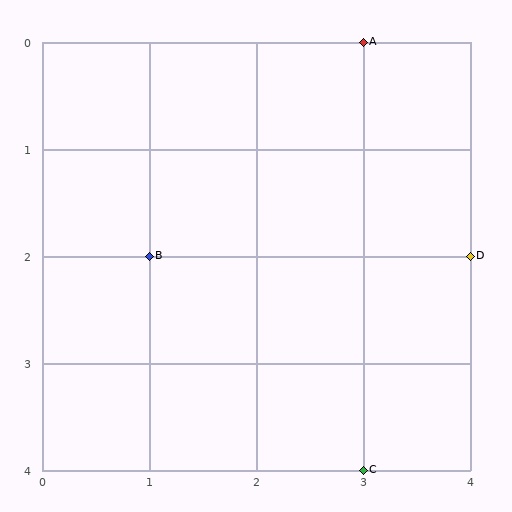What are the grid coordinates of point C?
Point C is at grid coordinates (3, 4).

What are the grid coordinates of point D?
Point D is at grid coordinates (4, 2).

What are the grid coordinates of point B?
Point B is at grid coordinates (1, 2).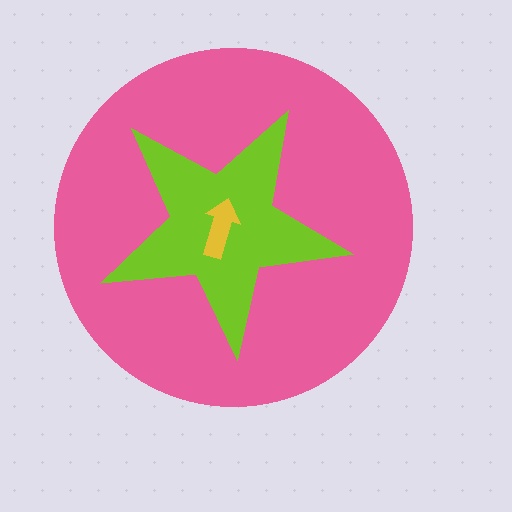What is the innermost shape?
The yellow arrow.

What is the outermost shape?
The pink circle.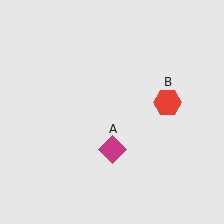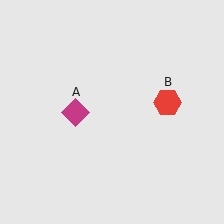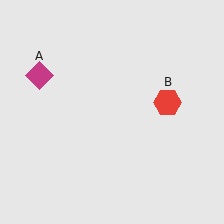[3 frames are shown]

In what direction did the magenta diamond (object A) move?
The magenta diamond (object A) moved up and to the left.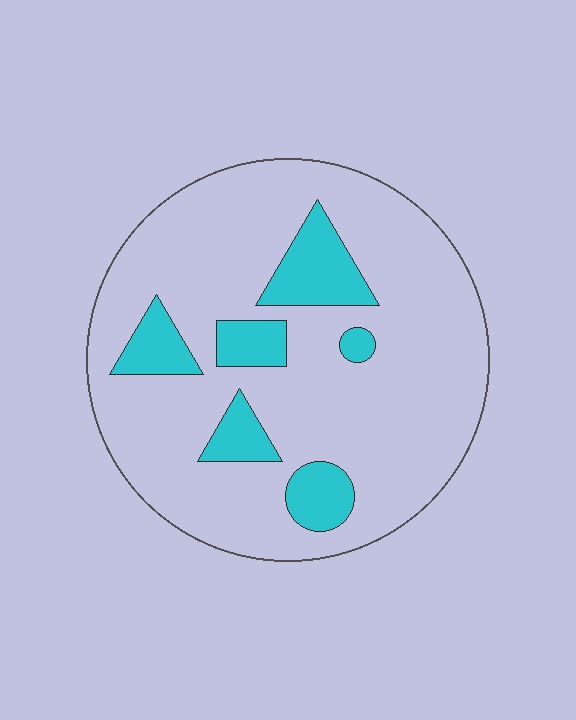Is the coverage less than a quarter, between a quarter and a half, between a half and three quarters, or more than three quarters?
Less than a quarter.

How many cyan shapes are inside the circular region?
6.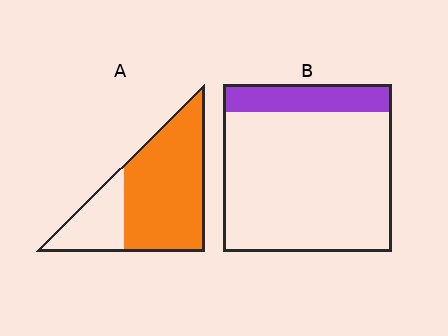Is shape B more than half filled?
No.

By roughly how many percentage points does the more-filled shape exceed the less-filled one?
By roughly 55 percentage points (A over B).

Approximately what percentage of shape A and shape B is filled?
A is approximately 75% and B is approximately 15%.